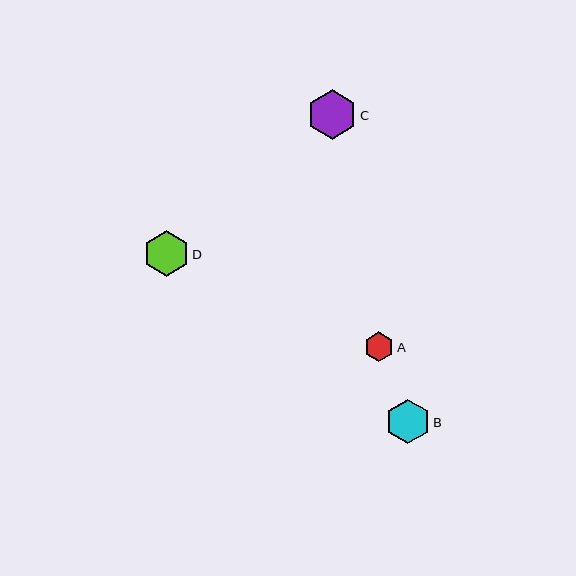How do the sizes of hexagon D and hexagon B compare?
Hexagon D and hexagon B are approximately the same size.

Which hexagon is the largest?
Hexagon C is the largest with a size of approximately 49 pixels.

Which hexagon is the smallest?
Hexagon A is the smallest with a size of approximately 30 pixels.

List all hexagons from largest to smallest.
From largest to smallest: C, D, B, A.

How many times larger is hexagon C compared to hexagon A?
Hexagon C is approximately 1.7 times the size of hexagon A.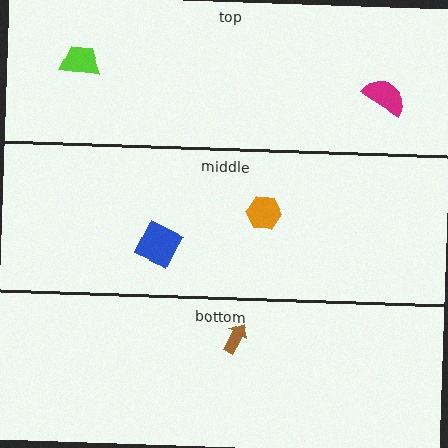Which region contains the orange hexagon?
The middle region.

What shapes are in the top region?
The lime trapezoid, the magenta semicircle.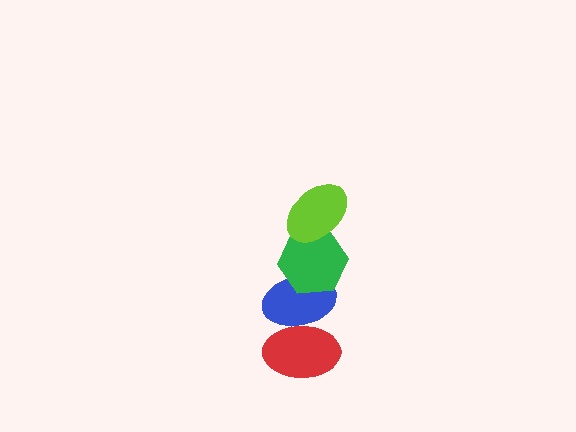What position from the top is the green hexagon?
The green hexagon is 2nd from the top.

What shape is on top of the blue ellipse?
The green hexagon is on top of the blue ellipse.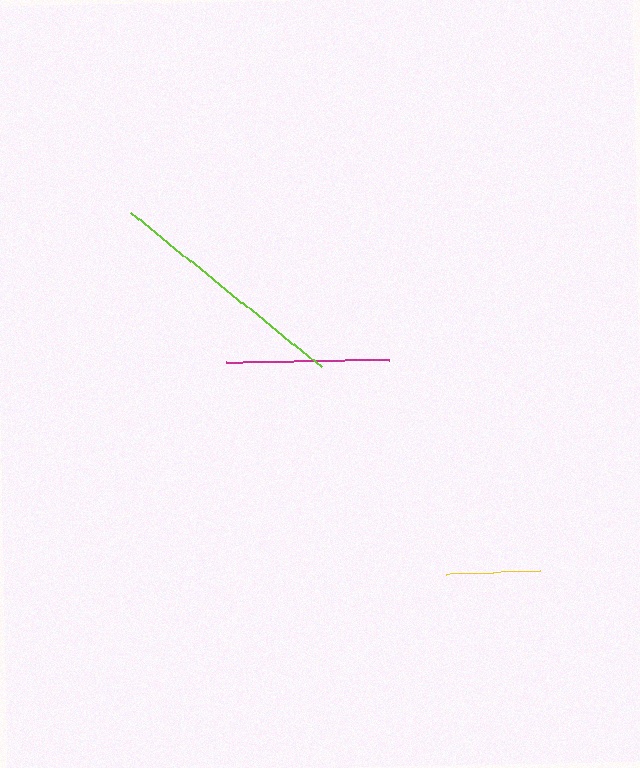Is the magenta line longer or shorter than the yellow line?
The magenta line is longer than the yellow line.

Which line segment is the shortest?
The yellow line is the shortest at approximately 95 pixels.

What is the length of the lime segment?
The lime segment is approximately 246 pixels long.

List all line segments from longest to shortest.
From longest to shortest: lime, magenta, yellow.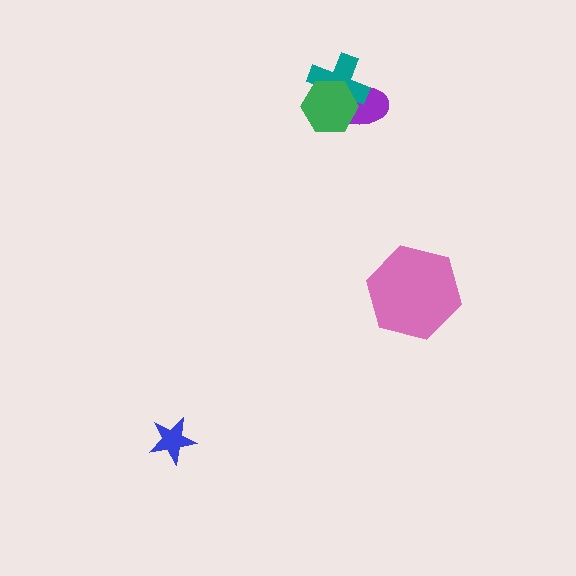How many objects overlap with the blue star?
0 objects overlap with the blue star.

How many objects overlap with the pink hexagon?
0 objects overlap with the pink hexagon.